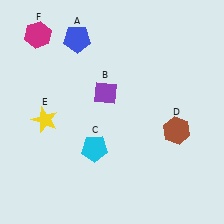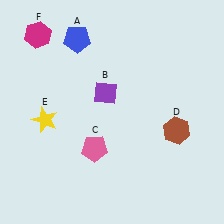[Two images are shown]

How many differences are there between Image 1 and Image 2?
There is 1 difference between the two images.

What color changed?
The pentagon (C) changed from cyan in Image 1 to pink in Image 2.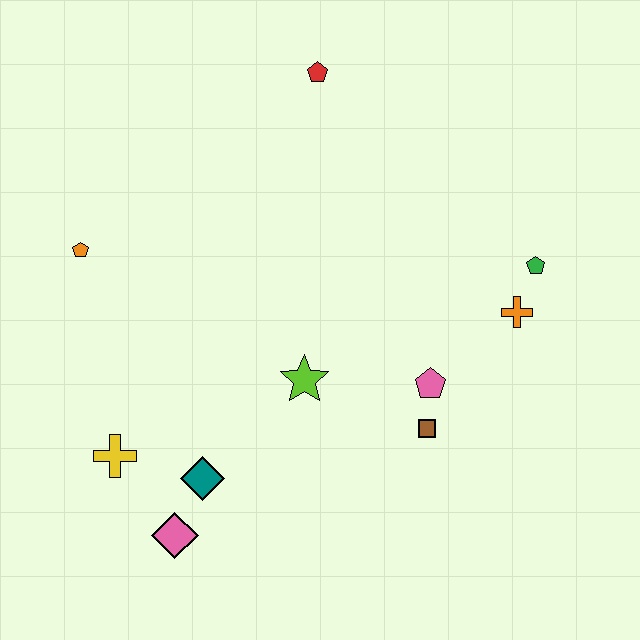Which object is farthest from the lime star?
The red pentagon is farthest from the lime star.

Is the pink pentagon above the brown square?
Yes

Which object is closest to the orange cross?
The green pentagon is closest to the orange cross.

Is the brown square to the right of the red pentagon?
Yes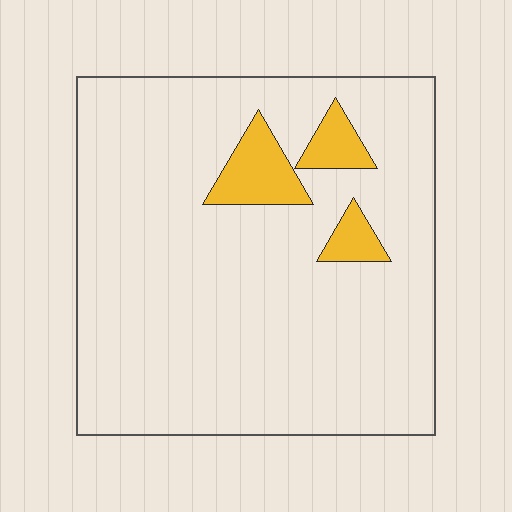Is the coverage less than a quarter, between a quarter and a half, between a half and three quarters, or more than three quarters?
Less than a quarter.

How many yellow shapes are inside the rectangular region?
3.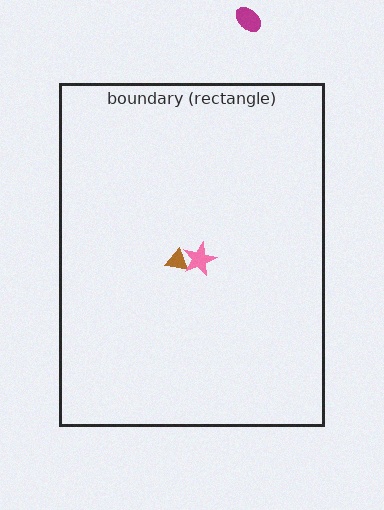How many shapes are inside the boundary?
2 inside, 1 outside.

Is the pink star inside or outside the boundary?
Inside.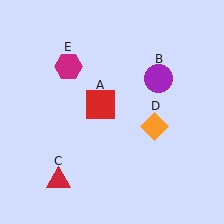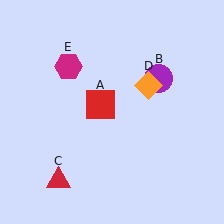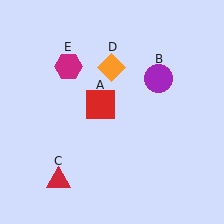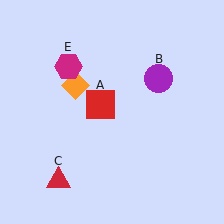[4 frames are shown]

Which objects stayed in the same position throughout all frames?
Red square (object A) and purple circle (object B) and red triangle (object C) and magenta hexagon (object E) remained stationary.